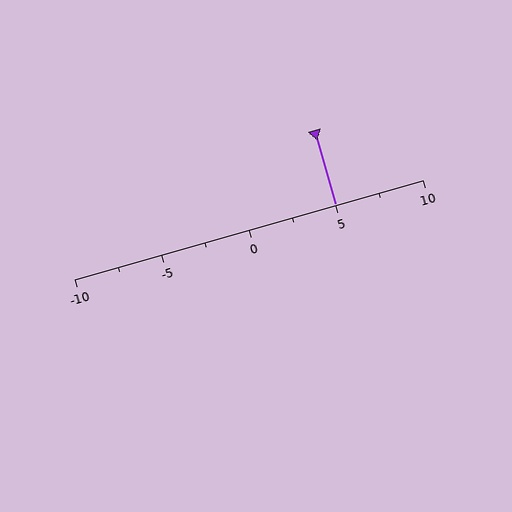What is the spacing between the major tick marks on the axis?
The major ticks are spaced 5 apart.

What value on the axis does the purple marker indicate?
The marker indicates approximately 5.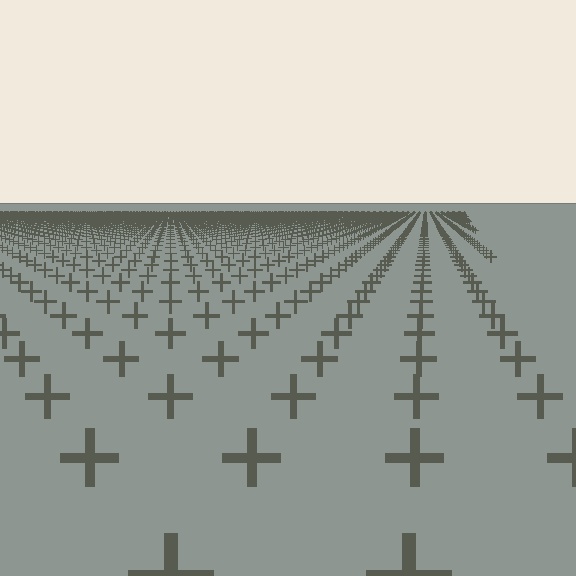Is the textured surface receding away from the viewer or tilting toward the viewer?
The surface is receding away from the viewer. Texture elements get smaller and denser toward the top.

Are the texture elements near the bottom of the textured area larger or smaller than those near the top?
Larger. Near the bottom, elements are closer to the viewer and appear at a bigger on-screen size.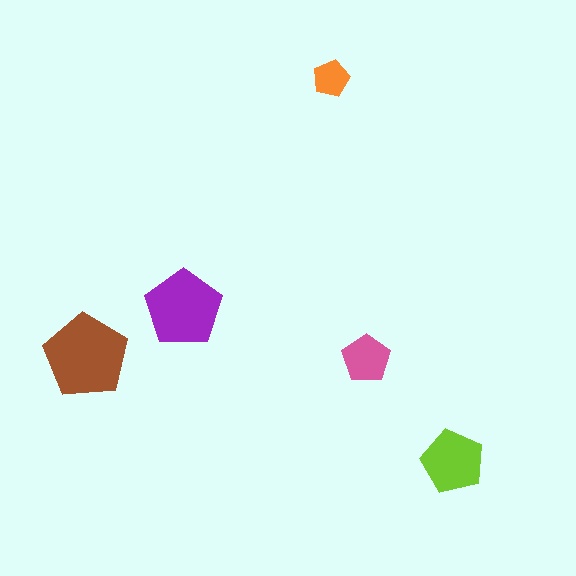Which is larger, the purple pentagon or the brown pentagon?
The brown one.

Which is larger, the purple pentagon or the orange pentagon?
The purple one.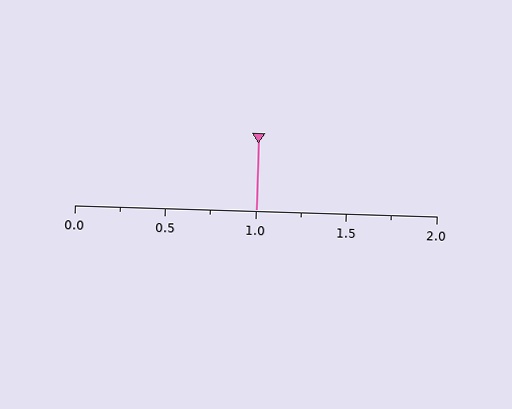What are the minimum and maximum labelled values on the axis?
The axis runs from 0.0 to 2.0.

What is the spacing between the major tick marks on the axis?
The major ticks are spaced 0.5 apart.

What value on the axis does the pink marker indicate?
The marker indicates approximately 1.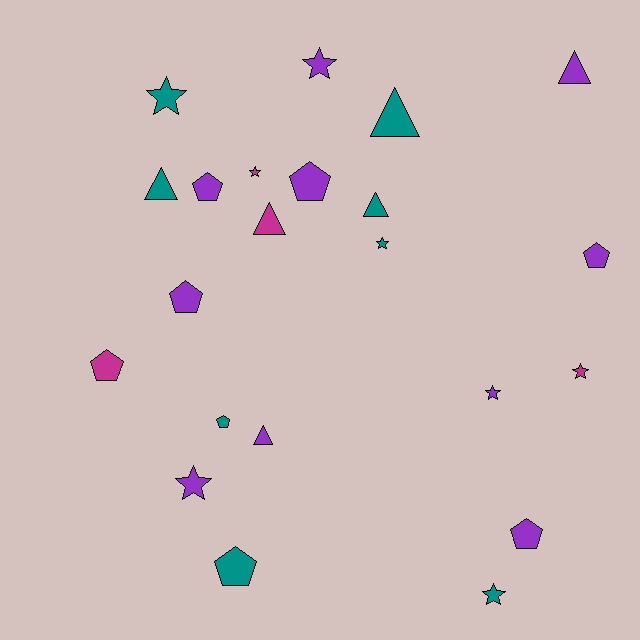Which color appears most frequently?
Purple, with 10 objects.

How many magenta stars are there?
There are 2 magenta stars.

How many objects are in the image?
There are 22 objects.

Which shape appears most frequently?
Pentagon, with 8 objects.